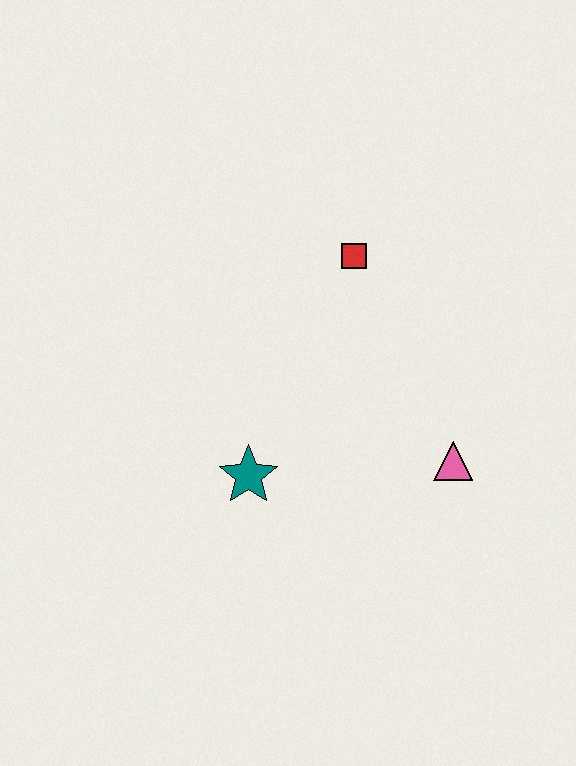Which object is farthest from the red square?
The teal star is farthest from the red square.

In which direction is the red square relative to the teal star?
The red square is above the teal star.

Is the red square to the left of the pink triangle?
Yes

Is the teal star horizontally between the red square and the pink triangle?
No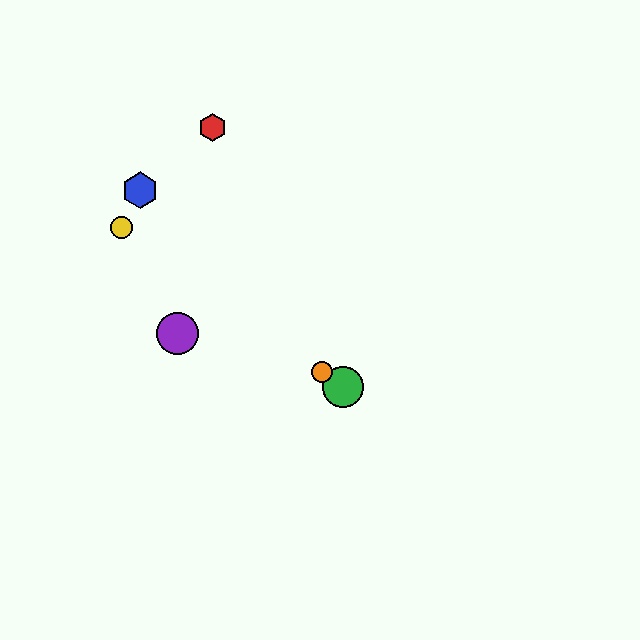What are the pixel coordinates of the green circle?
The green circle is at (343, 387).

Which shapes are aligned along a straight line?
The green circle, the yellow circle, the orange circle are aligned along a straight line.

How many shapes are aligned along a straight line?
3 shapes (the green circle, the yellow circle, the orange circle) are aligned along a straight line.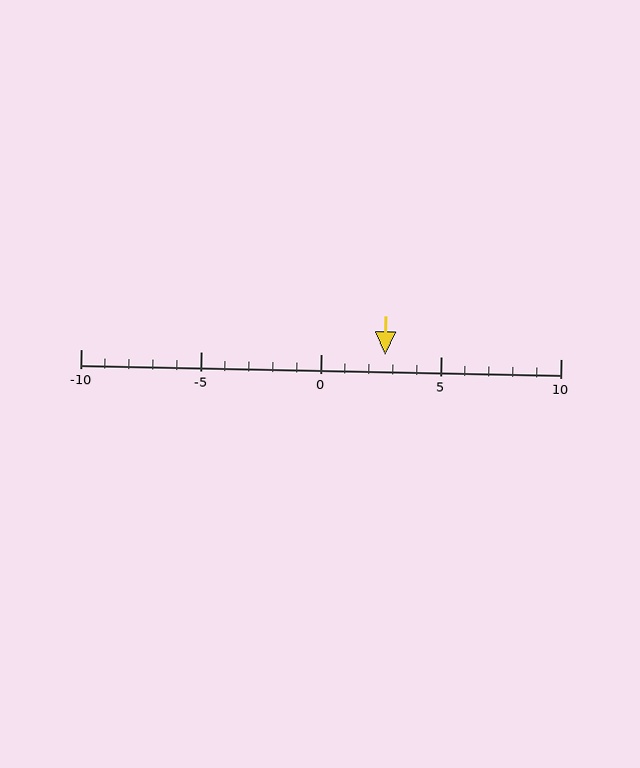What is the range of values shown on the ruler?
The ruler shows values from -10 to 10.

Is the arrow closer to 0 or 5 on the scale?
The arrow is closer to 5.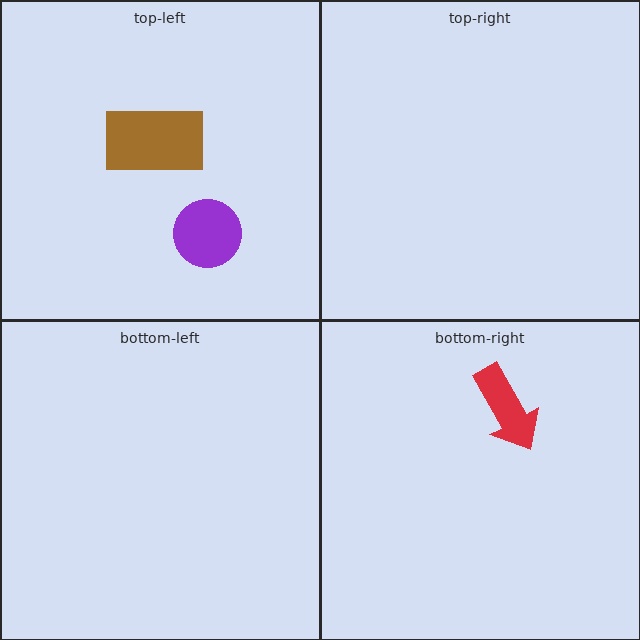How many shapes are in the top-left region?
2.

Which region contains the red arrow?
The bottom-right region.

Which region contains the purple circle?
The top-left region.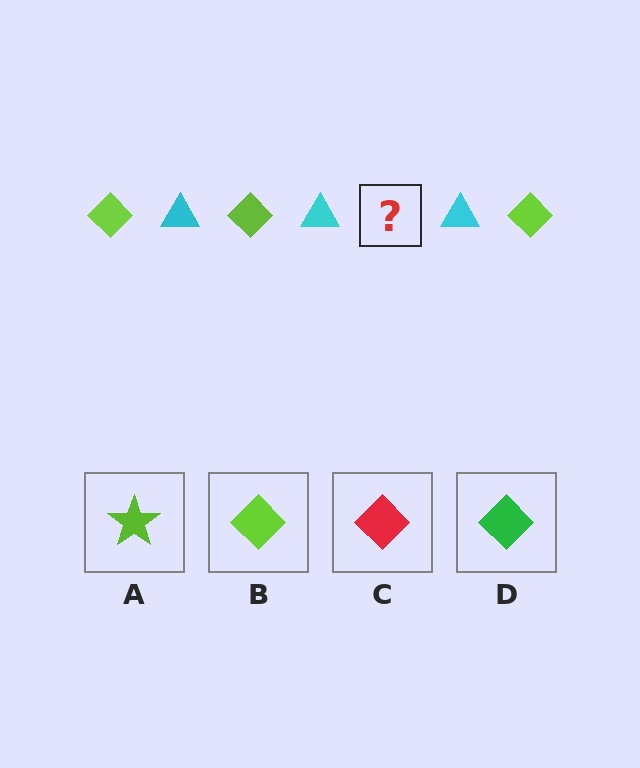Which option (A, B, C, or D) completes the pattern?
B.